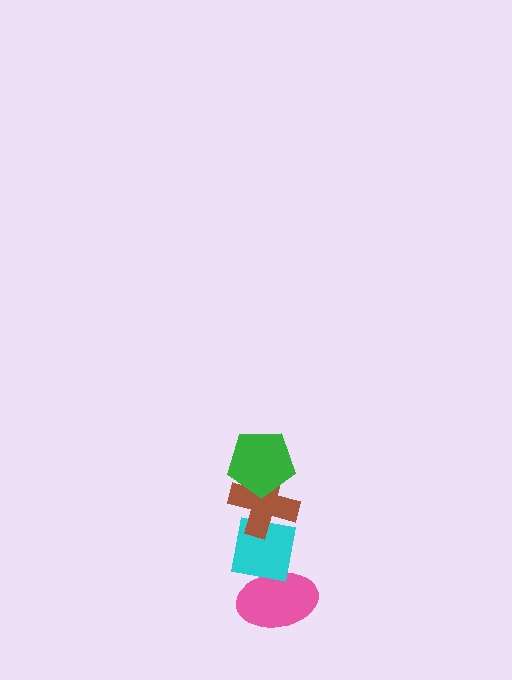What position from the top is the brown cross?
The brown cross is 2nd from the top.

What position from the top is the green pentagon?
The green pentagon is 1st from the top.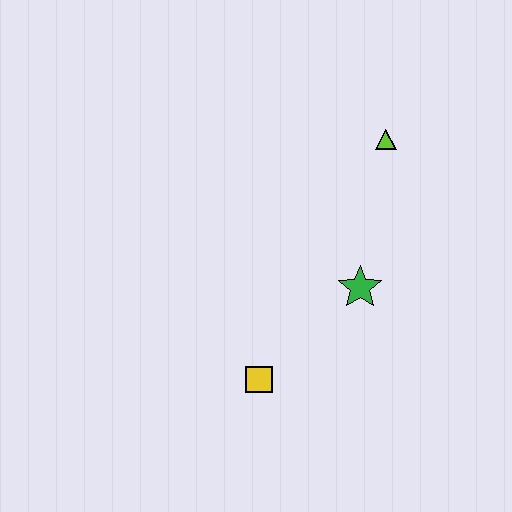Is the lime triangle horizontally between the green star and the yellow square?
No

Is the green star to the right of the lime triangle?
No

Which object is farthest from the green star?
The lime triangle is farthest from the green star.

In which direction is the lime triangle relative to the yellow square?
The lime triangle is above the yellow square.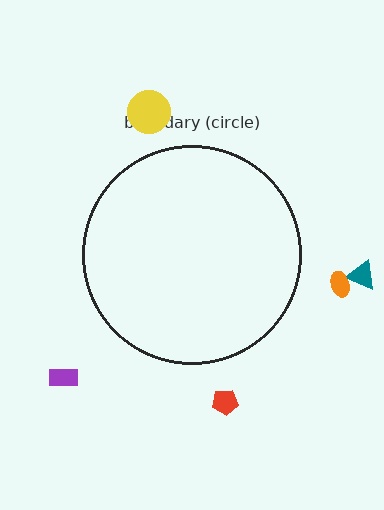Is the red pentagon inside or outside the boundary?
Outside.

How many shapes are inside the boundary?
0 inside, 5 outside.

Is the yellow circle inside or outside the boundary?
Outside.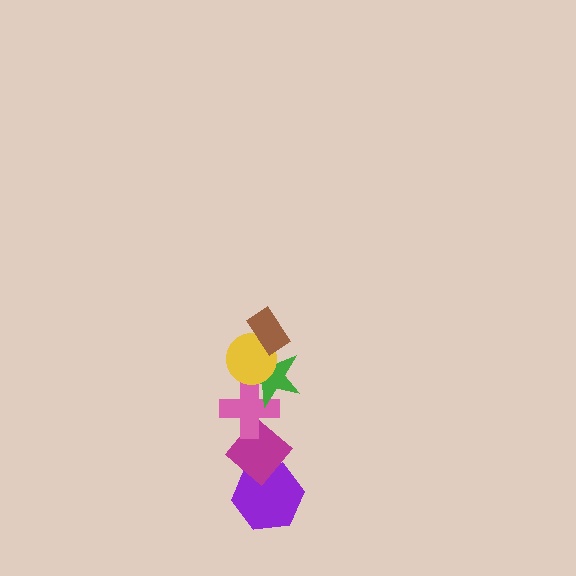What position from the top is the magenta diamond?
The magenta diamond is 5th from the top.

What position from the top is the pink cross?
The pink cross is 4th from the top.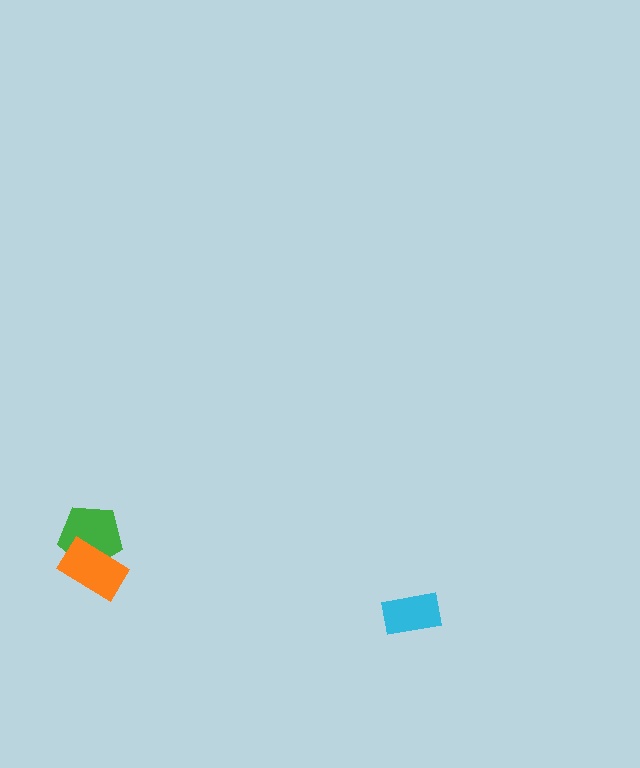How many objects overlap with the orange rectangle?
1 object overlaps with the orange rectangle.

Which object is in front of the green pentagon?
The orange rectangle is in front of the green pentagon.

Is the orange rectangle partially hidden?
No, no other shape covers it.